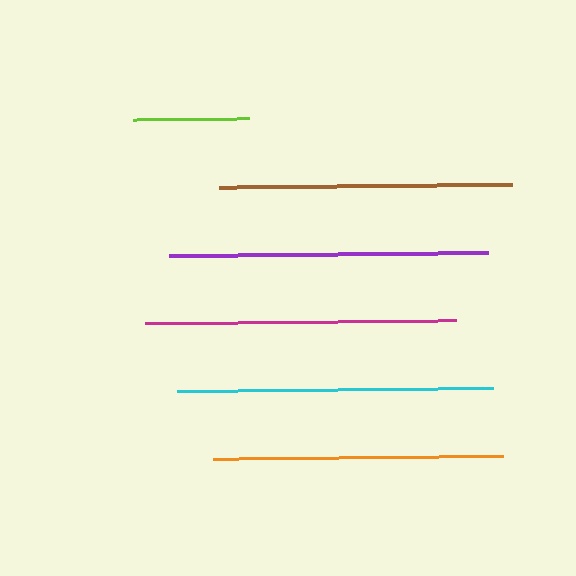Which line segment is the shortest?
The lime line is the shortest at approximately 117 pixels.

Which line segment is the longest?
The purple line is the longest at approximately 318 pixels.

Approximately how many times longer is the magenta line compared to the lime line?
The magenta line is approximately 2.7 times the length of the lime line.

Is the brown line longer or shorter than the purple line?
The purple line is longer than the brown line.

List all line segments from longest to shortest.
From longest to shortest: purple, cyan, magenta, brown, orange, lime.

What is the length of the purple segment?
The purple segment is approximately 318 pixels long.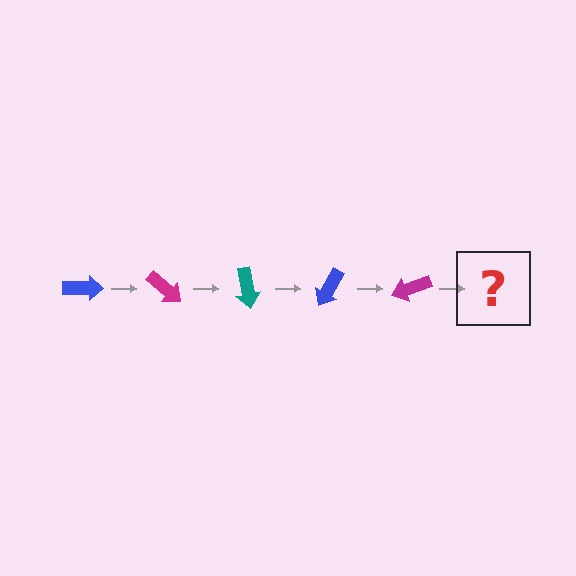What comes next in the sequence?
The next element should be a teal arrow, rotated 200 degrees from the start.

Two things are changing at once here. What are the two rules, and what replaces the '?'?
The two rules are that it rotates 40 degrees each step and the color cycles through blue, magenta, and teal. The '?' should be a teal arrow, rotated 200 degrees from the start.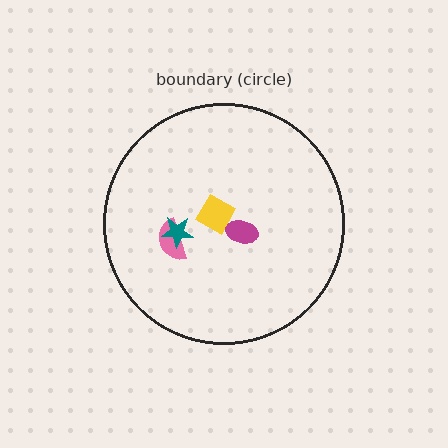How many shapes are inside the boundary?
4 inside, 0 outside.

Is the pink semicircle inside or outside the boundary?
Inside.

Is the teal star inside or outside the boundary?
Inside.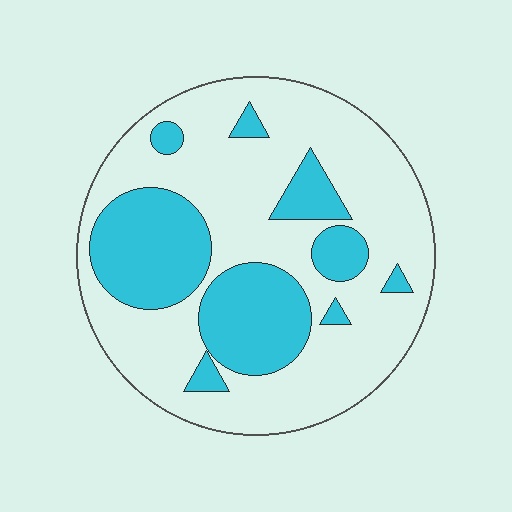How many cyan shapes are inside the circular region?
9.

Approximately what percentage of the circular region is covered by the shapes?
Approximately 30%.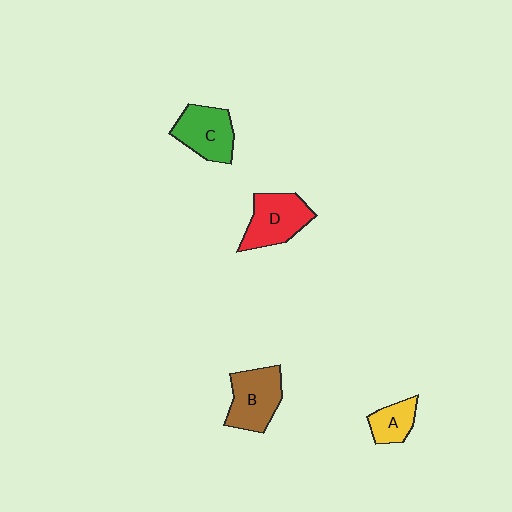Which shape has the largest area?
Shape B (brown).